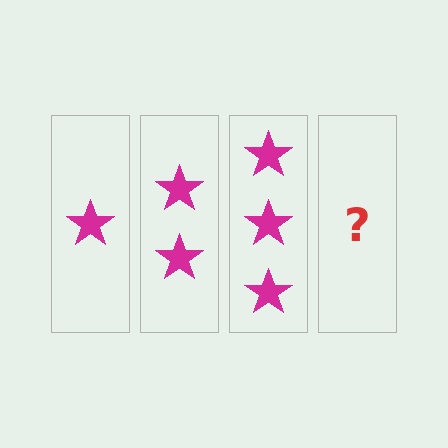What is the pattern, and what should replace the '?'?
The pattern is that each step adds one more star. The '?' should be 4 stars.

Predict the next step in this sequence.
The next step is 4 stars.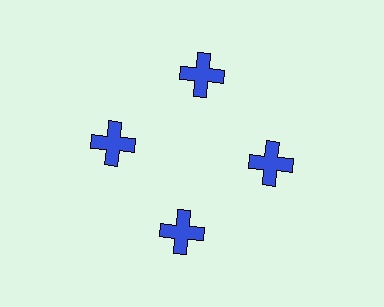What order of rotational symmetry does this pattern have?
This pattern has 4-fold rotational symmetry.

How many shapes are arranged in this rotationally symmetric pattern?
There are 4 shapes, arranged in 4 groups of 1.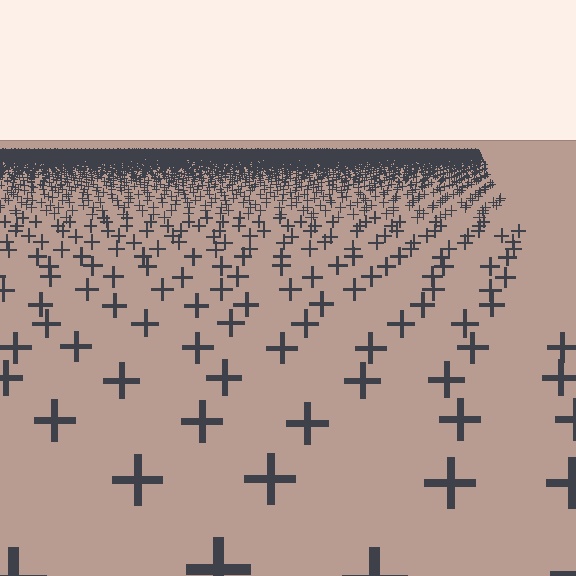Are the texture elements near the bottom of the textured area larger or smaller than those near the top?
Larger. Near the bottom, elements are closer to the viewer and appear at a bigger on-screen size.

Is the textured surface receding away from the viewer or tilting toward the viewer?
The surface is receding away from the viewer. Texture elements get smaller and denser toward the top.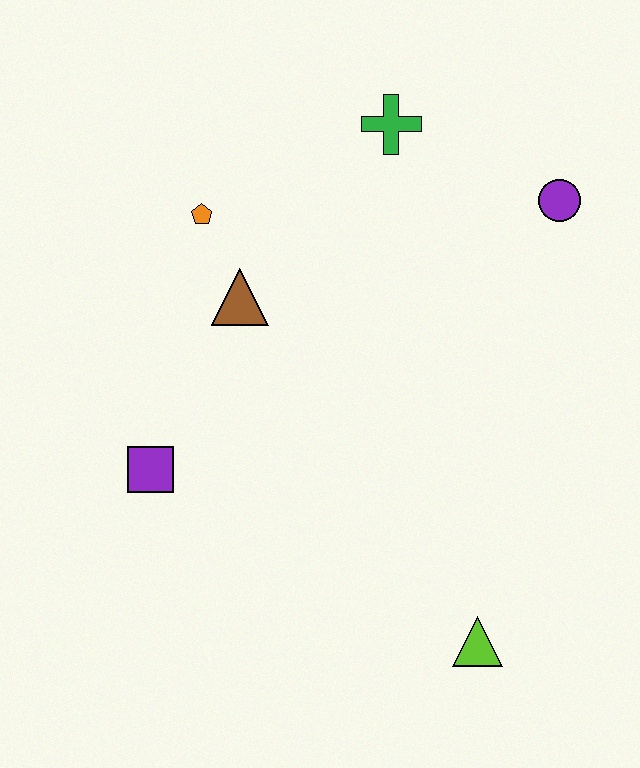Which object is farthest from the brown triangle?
The lime triangle is farthest from the brown triangle.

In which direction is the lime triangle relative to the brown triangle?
The lime triangle is below the brown triangle.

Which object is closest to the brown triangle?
The orange pentagon is closest to the brown triangle.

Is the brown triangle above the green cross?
No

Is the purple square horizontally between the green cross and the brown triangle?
No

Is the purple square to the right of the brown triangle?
No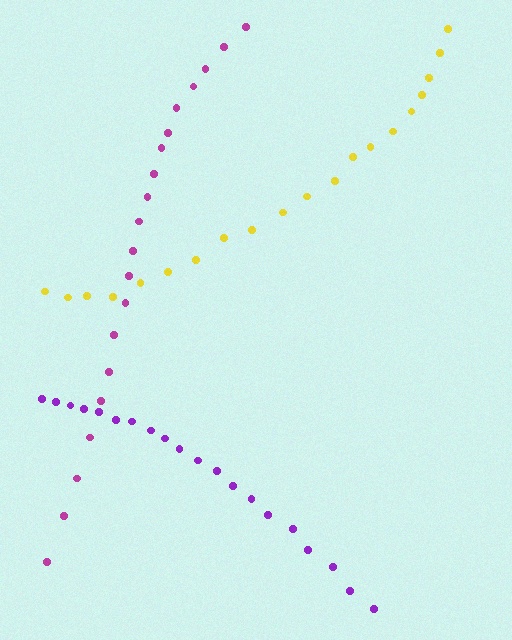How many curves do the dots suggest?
There are 3 distinct paths.